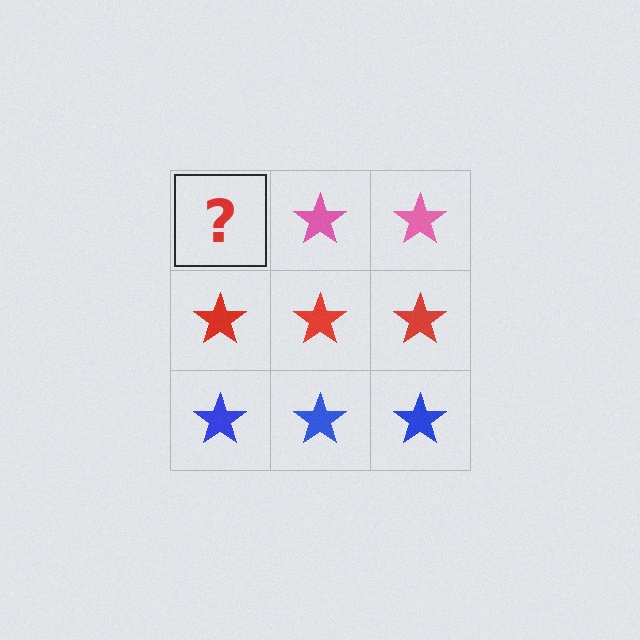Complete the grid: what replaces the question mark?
The question mark should be replaced with a pink star.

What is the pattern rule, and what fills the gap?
The rule is that each row has a consistent color. The gap should be filled with a pink star.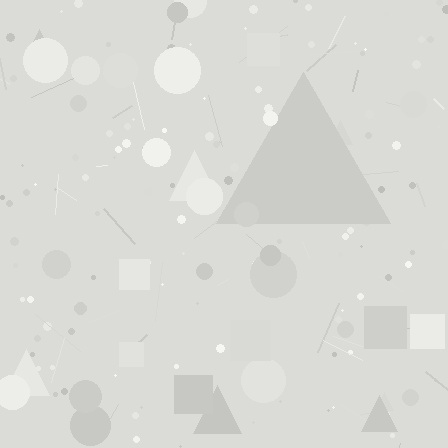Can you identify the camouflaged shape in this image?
The camouflaged shape is a triangle.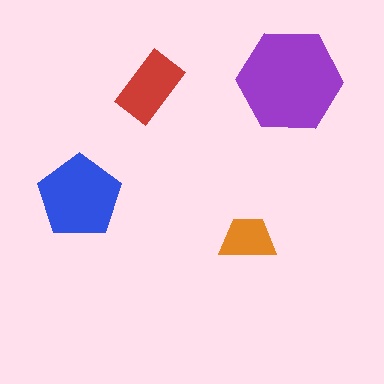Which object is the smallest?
The orange trapezoid.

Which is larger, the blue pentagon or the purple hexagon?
The purple hexagon.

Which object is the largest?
The purple hexagon.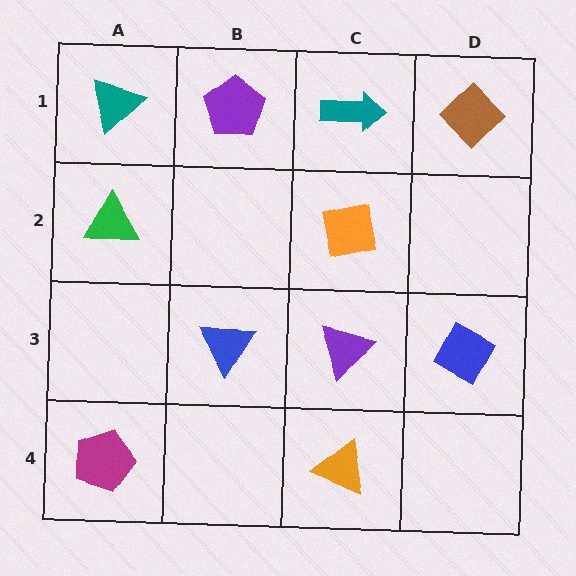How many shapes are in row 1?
4 shapes.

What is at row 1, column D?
A brown diamond.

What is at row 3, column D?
A blue diamond.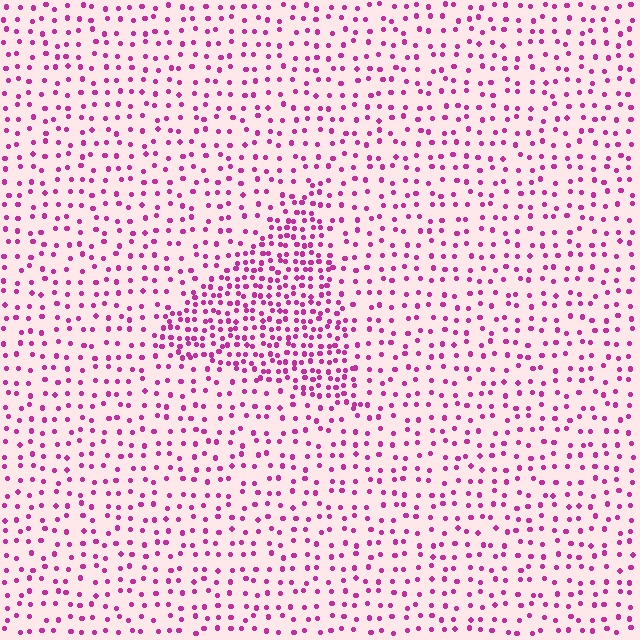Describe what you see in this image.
The image contains small magenta elements arranged at two different densities. A triangle-shaped region is visible where the elements are more densely packed than the surrounding area.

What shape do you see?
I see a triangle.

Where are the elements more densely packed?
The elements are more densely packed inside the triangle boundary.